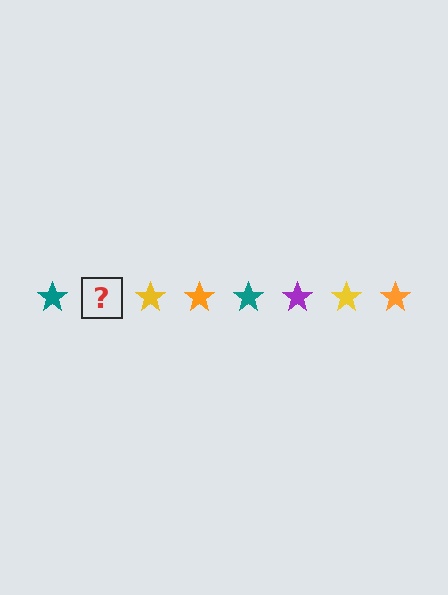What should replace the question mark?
The question mark should be replaced with a purple star.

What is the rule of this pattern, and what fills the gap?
The rule is that the pattern cycles through teal, purple, yellow, orange stars. The gap should be filled with a purple star.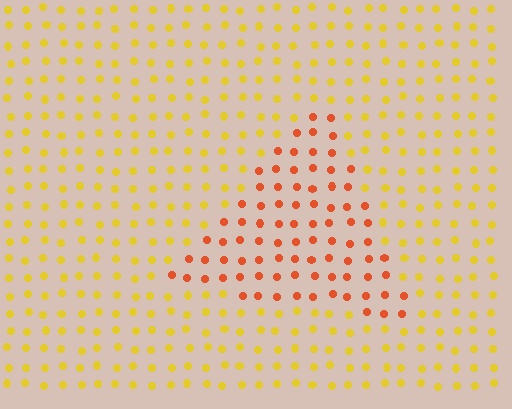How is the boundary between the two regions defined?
The boundary is defined purely by a slight shift in hue (about 39 degrees). Spacing, size, and orientation are identical on both sides.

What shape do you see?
I see a triangle.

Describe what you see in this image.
The image is filled with small yellow elements in a uniform arrangement. A triangle-shaped region is visible where the elements are tinted to a slightly different hue, forming a subtle color boundary.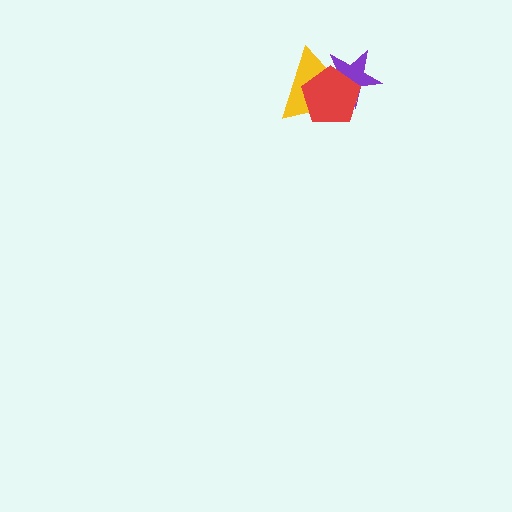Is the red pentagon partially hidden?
No, no other shape covers it.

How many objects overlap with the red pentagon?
2 objects overlap with the red pentagon.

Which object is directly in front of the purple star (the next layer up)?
The yellow triangle is directly in front of the purple star.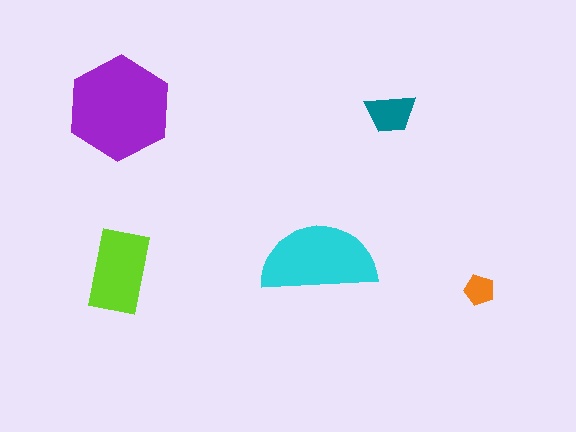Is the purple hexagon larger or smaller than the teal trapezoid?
Larger.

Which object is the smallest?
The orange pentagon.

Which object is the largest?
The purple hexagon.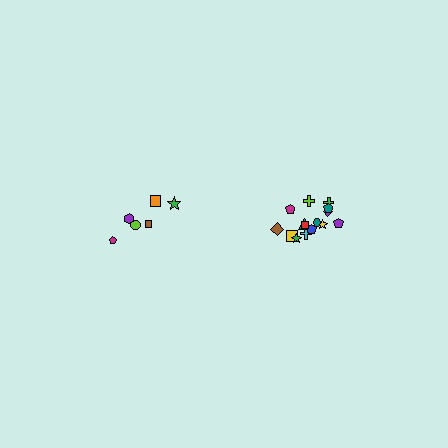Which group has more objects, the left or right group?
The right group.